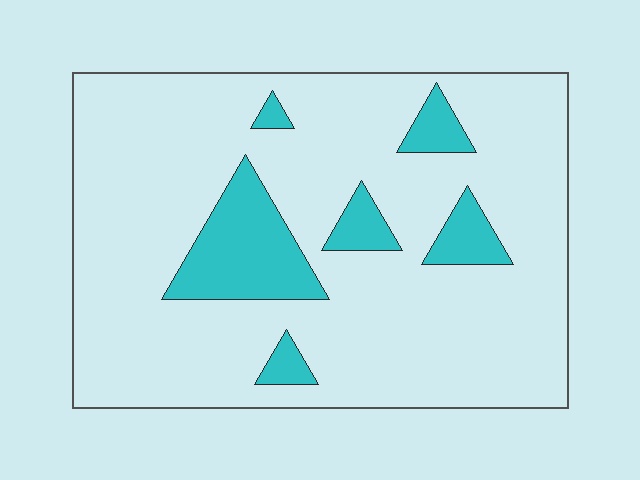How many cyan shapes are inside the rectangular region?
6.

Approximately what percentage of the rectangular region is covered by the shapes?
Approximately 15%.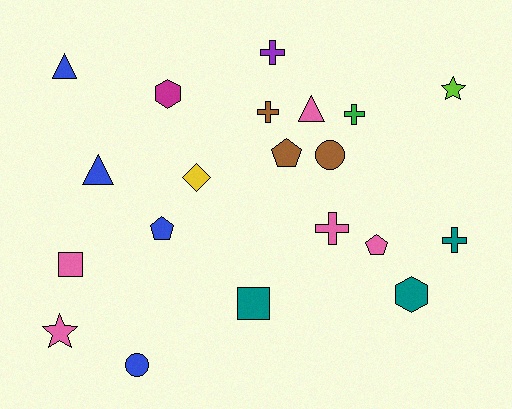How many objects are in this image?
There are 20 objects.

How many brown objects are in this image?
There are 3 brown objects.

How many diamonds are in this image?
There is 1 diamond.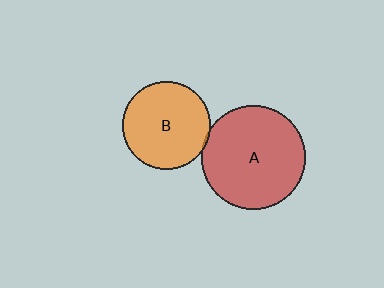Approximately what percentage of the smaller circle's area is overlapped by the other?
Approximately 5%.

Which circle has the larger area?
Circle A (red).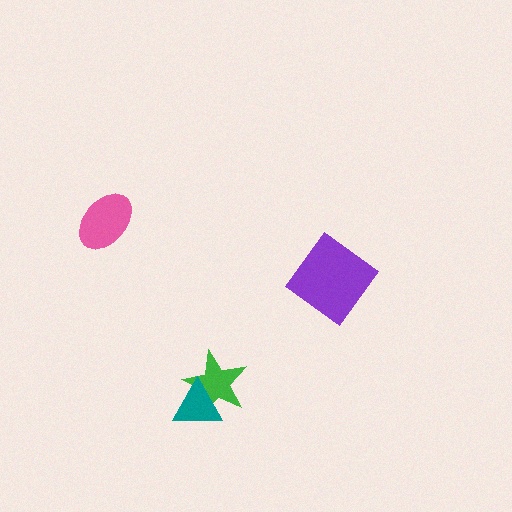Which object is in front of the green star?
The teal triangle is in front of the green star.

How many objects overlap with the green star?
1 object overlaps with the green star.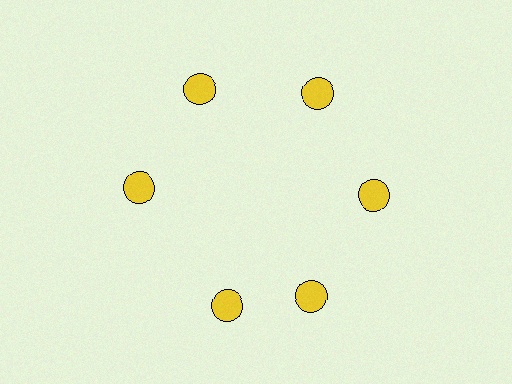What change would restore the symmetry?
The symmetry would be restored by rotating it back into even spacing with its neighbors so that all 6 circles sit at equal angles and equal distance from the center.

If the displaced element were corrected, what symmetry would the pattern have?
It would have 6-fold rotational symmetry — the pattern would map onto itself every 60 degrees.